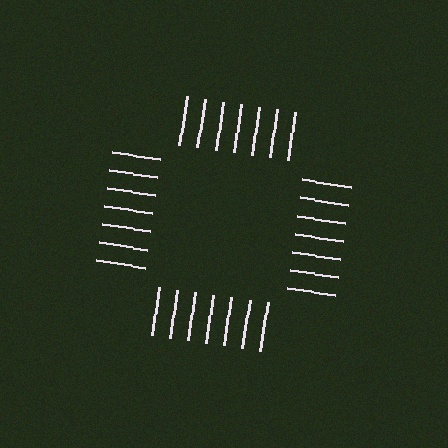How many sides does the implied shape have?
4 sides — the line-ends trace a square.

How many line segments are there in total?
28 — 7 along each of the 4 edges.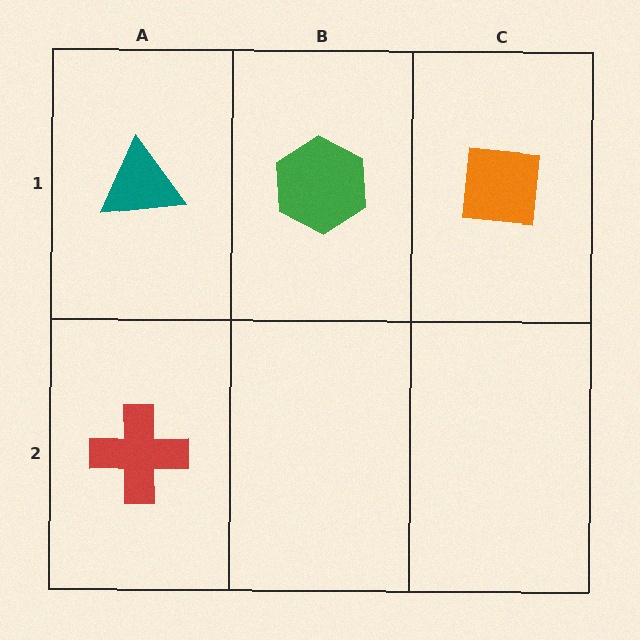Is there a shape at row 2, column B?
No, that cell is empty.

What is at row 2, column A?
A red cross.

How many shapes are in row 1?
3 shapes.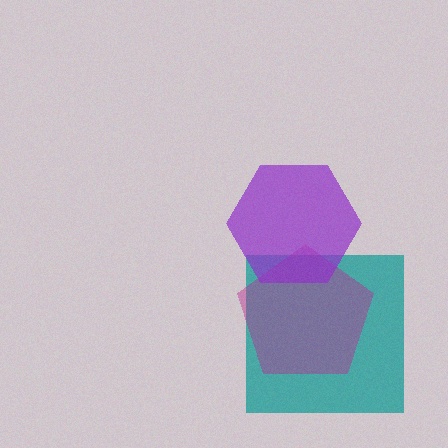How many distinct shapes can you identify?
There are 3 distinct shapes: a teal square, a magenta pentagon, a purple hexagon.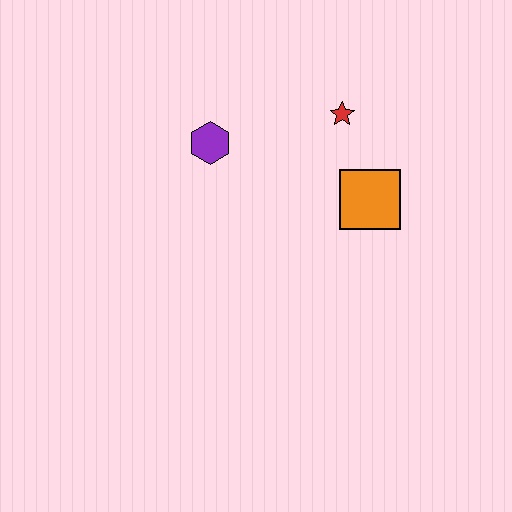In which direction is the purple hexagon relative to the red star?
The purple hexagon is to the left of the red star.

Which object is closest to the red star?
The orange square is closest to the red star.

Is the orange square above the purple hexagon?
No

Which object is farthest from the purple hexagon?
The orange square is farthest from the purple hexagon.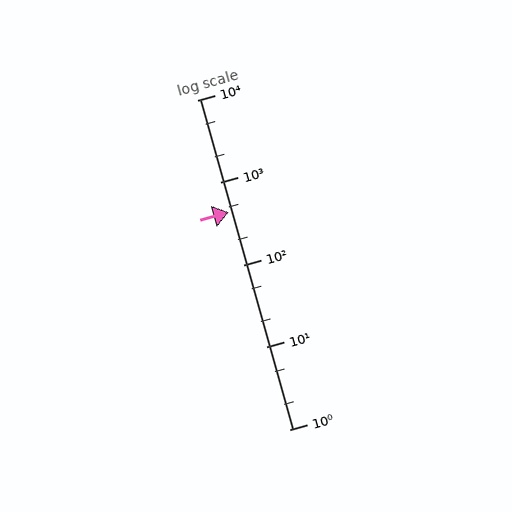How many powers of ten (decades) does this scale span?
The scale spans 4 decades, from 1 to 10000.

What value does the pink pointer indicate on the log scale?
The pointer indicates approximately 430.